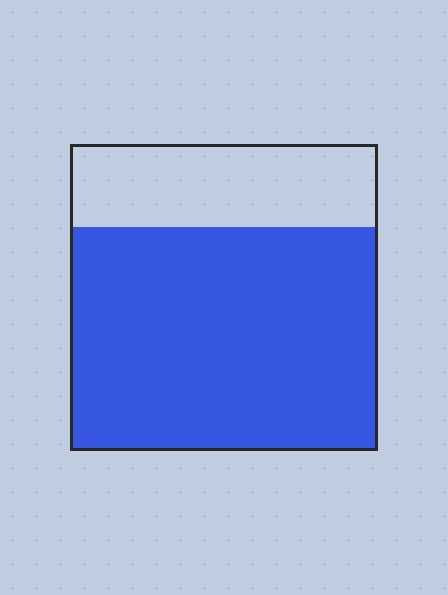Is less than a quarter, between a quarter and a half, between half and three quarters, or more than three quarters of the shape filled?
Between half and three quarters.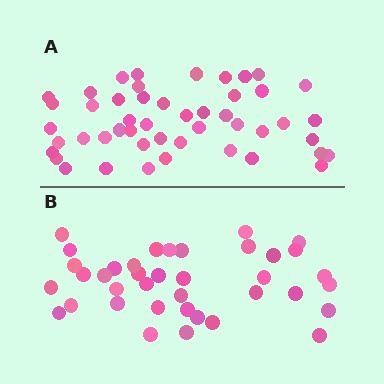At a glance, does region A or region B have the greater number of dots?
Region A (the top region) has more dots.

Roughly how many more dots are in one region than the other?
Region A has roughly 10 or so more dots than region B.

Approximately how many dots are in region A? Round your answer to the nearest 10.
About 50 dots. (The exact count is 48, which rounds to 50.)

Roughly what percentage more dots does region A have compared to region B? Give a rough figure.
About 25% more.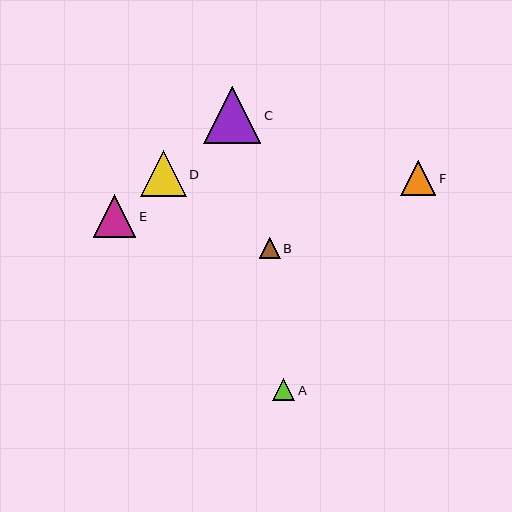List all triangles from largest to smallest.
From largest to smallest: C, D, E, F, A, B.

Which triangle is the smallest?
Triangle B is the smallest with a size of approximately 21 pixels.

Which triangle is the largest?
Triangle C is the largest with a size of approximately 57 pixels.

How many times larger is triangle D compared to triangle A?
Triangle D is approximately 2.1 times the size of triangle A.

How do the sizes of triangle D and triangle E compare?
Triangle D and triangle E are approximately the same size.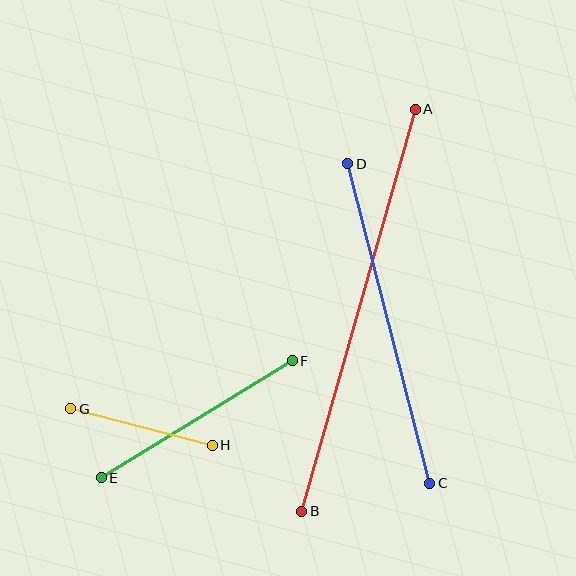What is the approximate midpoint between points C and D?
The midpoint is at approximately (389, 323) pixels.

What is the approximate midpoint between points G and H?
The midpoint is at approximately (142, 427) pixels.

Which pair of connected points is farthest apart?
Points A and B are farthest apart.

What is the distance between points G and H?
The distance is approximately 146 pixels.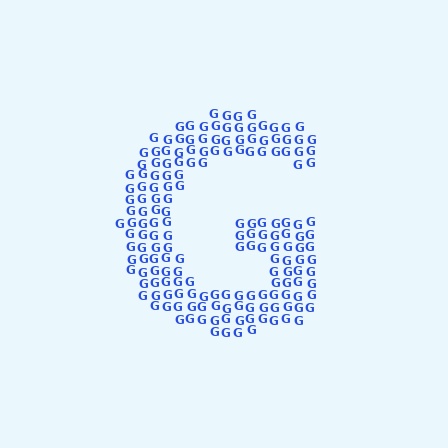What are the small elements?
The small elements are letter G's.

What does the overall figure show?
The overall figure shows the letter G.